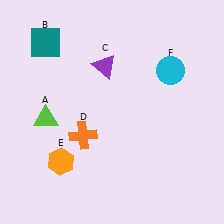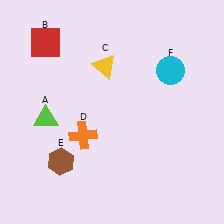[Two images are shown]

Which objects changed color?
B changed from teal to red. C changed from purple to yellow. E changed from orange to brown.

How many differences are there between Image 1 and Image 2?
There are 3 differences between the two images.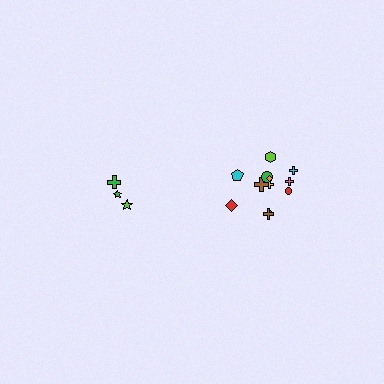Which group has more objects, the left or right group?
The right group.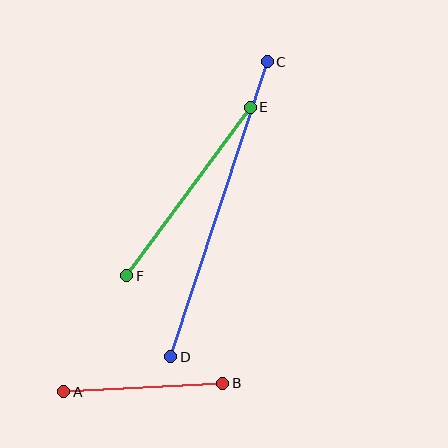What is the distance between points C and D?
The distance is approximately 311 pixels.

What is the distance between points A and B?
The distance is approximately 159 pixels.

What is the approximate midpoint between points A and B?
The midpoint is at approximately (143, 387) pixels.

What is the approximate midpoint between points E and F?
The midpoint is at approximately (188, 192) pixels.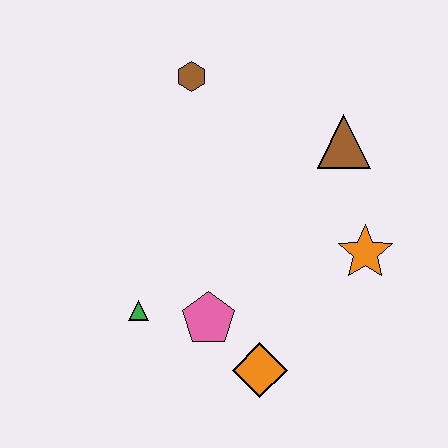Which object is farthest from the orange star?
The brown hexagon is farthest from the orange star.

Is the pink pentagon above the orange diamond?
Yes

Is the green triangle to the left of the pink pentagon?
Yes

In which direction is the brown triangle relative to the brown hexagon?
The brown triangle is to the right of the brown hexagon.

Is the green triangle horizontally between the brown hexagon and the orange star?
No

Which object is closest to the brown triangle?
The orange star is closest to the brown triangle.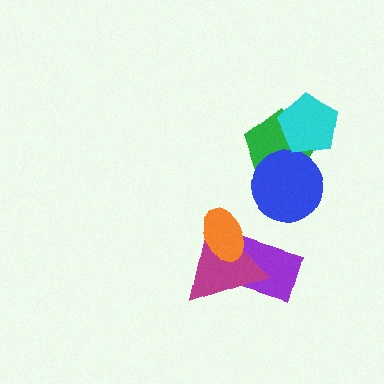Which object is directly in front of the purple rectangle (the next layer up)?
The magenta triangle is directly in front of the purple rectangle.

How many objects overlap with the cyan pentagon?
1 object overlaps with the cyan pentagon.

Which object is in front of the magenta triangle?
The orange ellipse is in front of the magenta triangle.